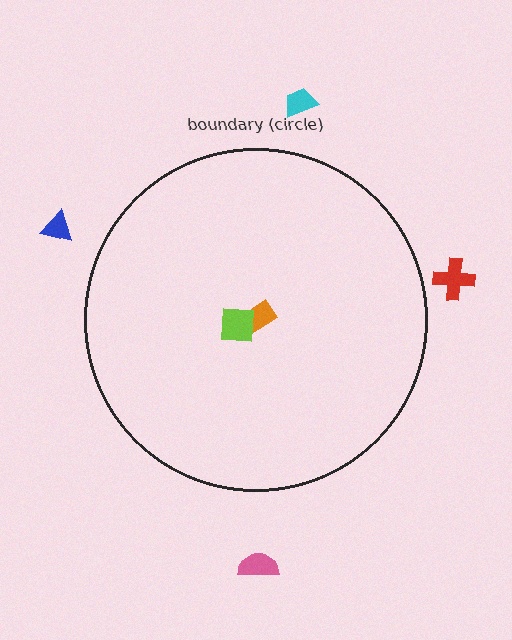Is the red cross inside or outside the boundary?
Outside.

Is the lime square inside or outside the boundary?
Inside.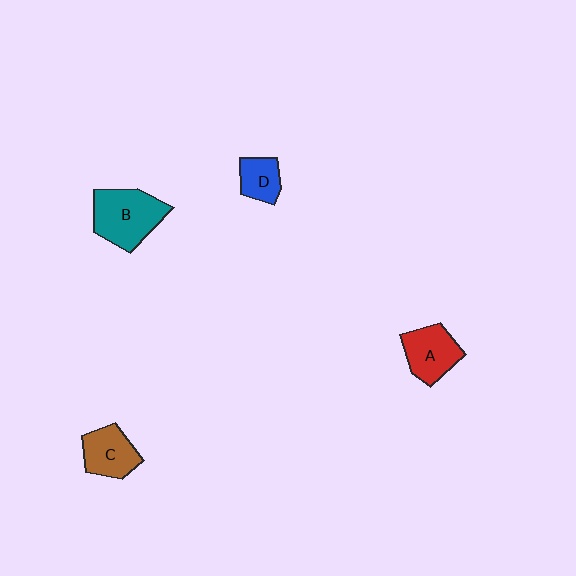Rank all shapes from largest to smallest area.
From largest to smallest: B (teal), A (red), C (brown), D (blue).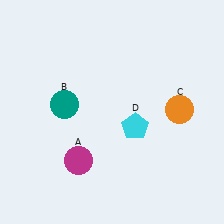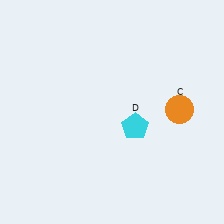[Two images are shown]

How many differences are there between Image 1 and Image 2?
There are 2 differences between the two images.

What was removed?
The magenta circle (A), the teal circle (B) were removed in Image 2.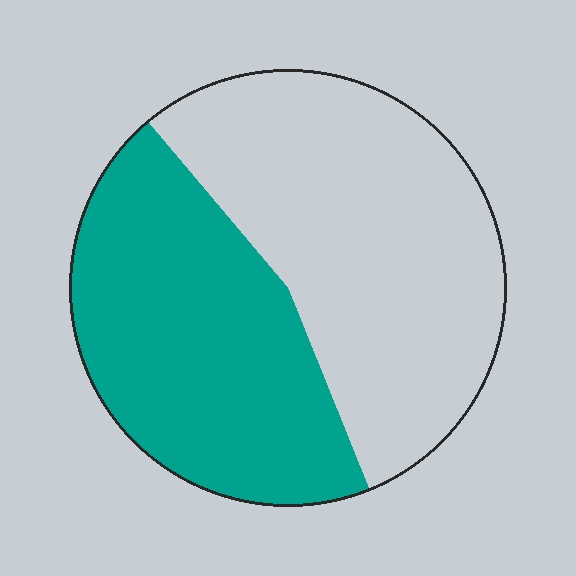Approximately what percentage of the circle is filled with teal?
Approximately 45%.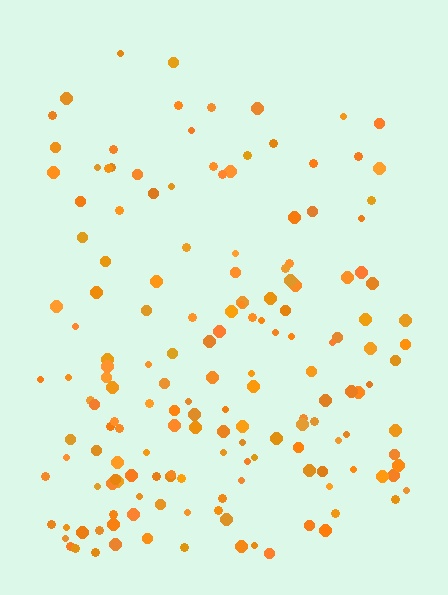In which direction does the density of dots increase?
From top to bottom, with the bottom side densest.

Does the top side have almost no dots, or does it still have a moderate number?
Still a moderate number, just noticeably fewer than the bottom.